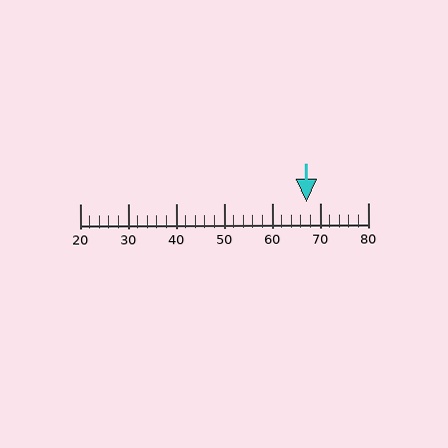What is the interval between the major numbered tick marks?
The major tick marks are spaced 10 units apart.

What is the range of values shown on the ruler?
The ruler shows values from 20 to 80.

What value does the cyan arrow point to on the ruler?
The cyan arrow points to approximately 67.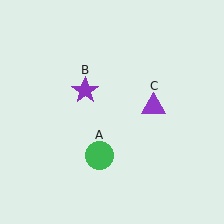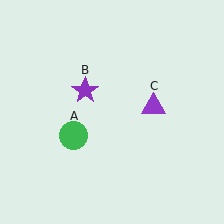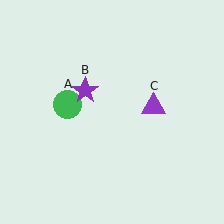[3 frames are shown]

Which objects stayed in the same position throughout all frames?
Purple star (object B) and purple triangle (object C) remained stationary.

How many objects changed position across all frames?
1 object changed position: green circle (object A).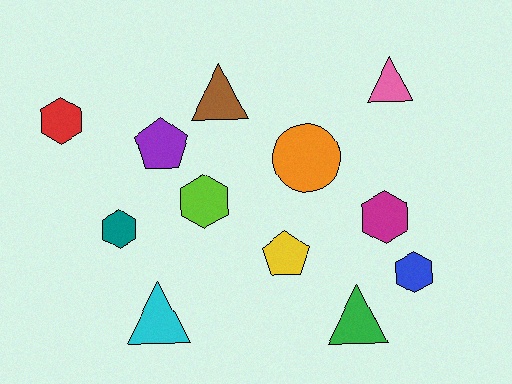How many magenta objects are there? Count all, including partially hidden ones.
There is 1 magenta object.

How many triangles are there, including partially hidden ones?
There are 4 triangles.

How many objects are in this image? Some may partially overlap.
There are 12 objects.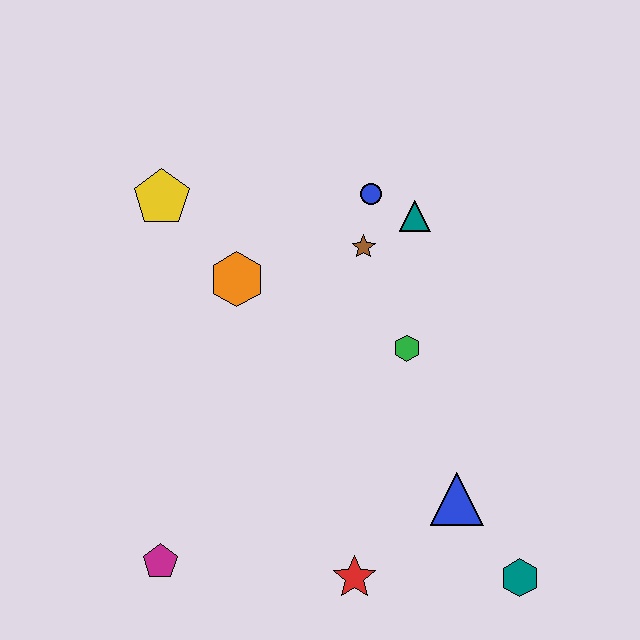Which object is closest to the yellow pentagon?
The orange hexagon is closest to the yellow pentagon.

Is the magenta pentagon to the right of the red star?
No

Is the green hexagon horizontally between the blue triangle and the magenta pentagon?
Yes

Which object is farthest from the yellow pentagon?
The teal hexagon is farthest from the yellow pentagon.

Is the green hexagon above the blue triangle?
Yes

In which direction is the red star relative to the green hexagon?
The red star is below the green hexagon.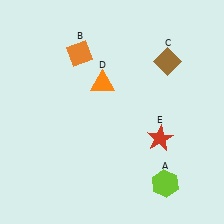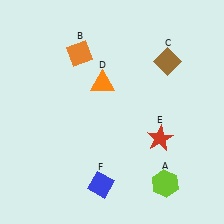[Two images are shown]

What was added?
A blue diamond (F) was added in Image 2.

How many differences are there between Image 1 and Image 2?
There is 1 difference between the two images.